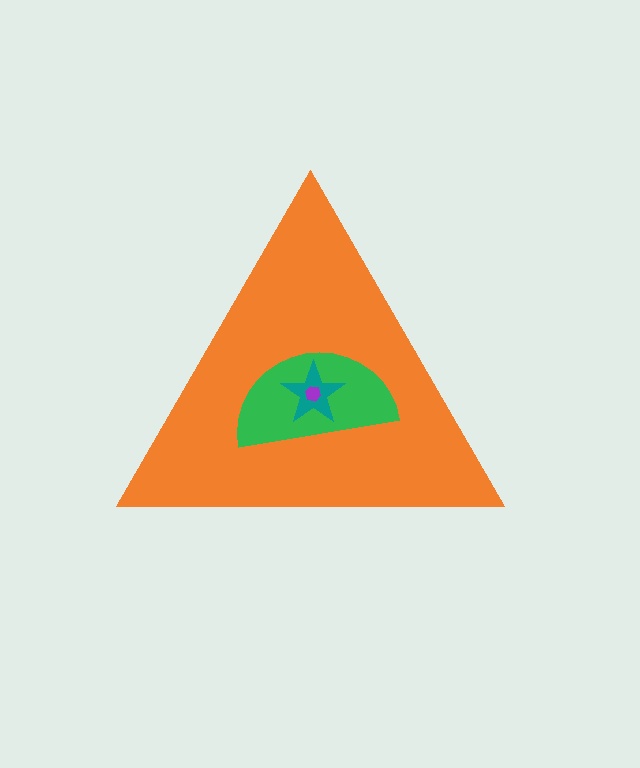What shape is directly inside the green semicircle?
The teal star.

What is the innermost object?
The purple hexagon.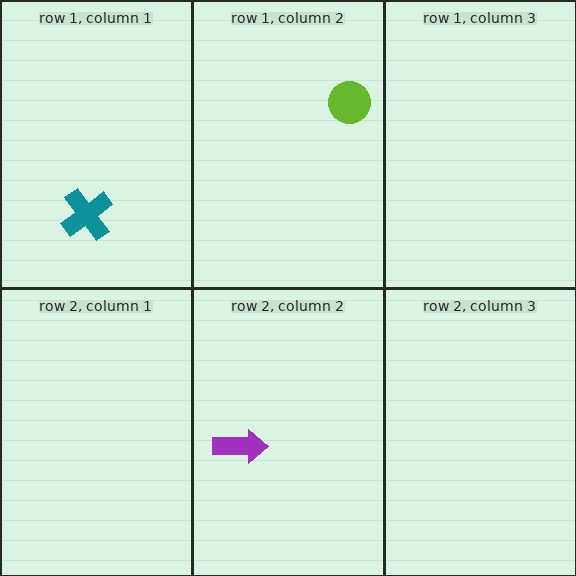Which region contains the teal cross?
The row 1, column 1 region.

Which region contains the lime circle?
The row 1, column 2 region.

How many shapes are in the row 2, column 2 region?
1.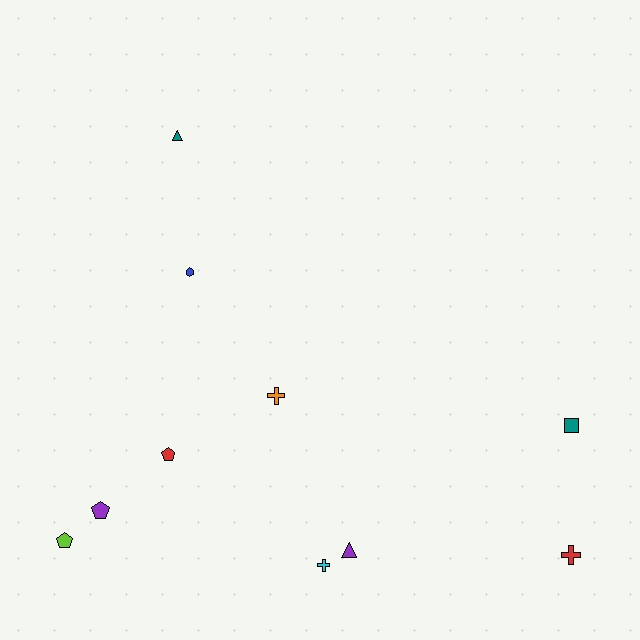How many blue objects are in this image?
There is 1 blue object.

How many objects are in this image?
There are 10 objects.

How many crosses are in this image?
There are 3 crosses.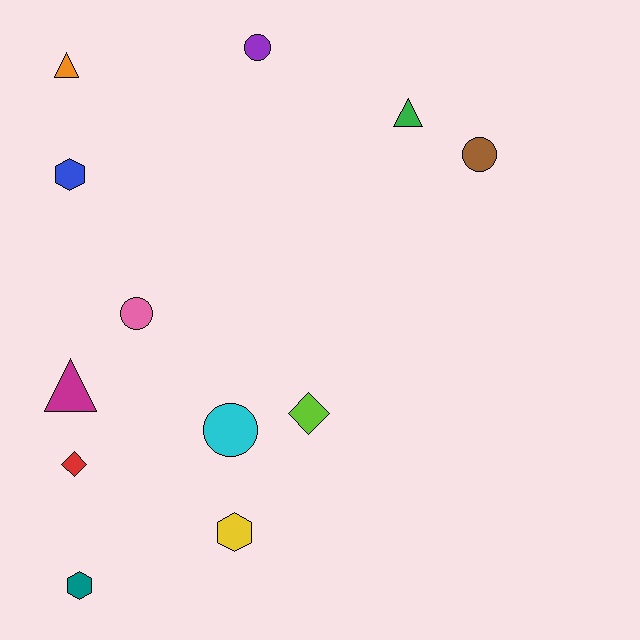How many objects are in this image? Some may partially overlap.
There are 12 objects.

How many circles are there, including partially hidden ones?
There are 4 circles.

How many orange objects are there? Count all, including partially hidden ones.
There is 1 orange object.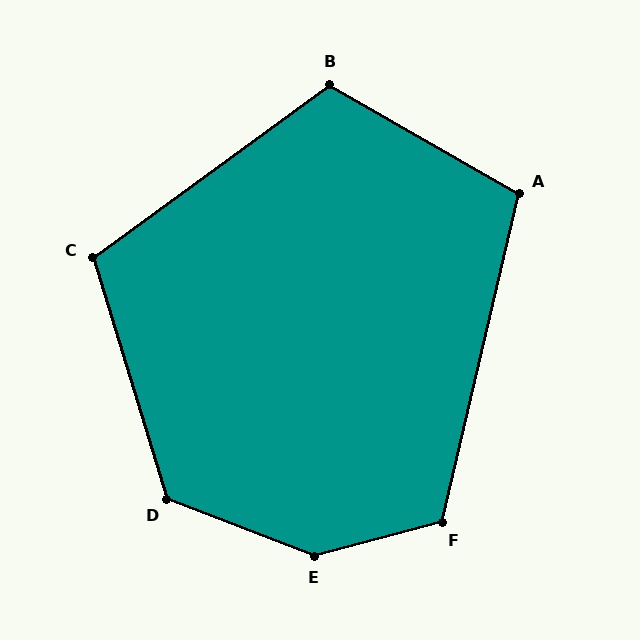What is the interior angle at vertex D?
Approximately 128 degrees (obtuse).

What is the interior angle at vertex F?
Approximately 118 degrees (obtuse).